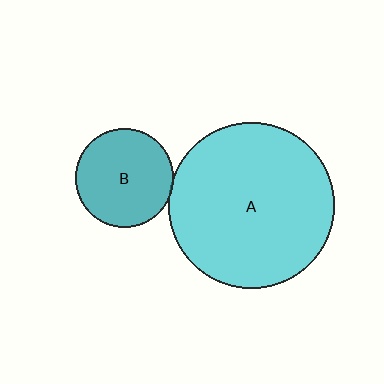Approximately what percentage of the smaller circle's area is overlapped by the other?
Approximately 5%.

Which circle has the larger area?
Circle A (cyan).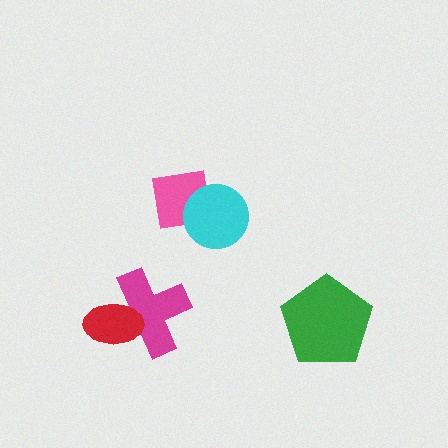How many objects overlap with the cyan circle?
1 object overlaps with the cyan circle.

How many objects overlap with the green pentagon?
0 objects overlap with the green pentagon.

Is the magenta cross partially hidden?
Yes, it is partially covered by another shape.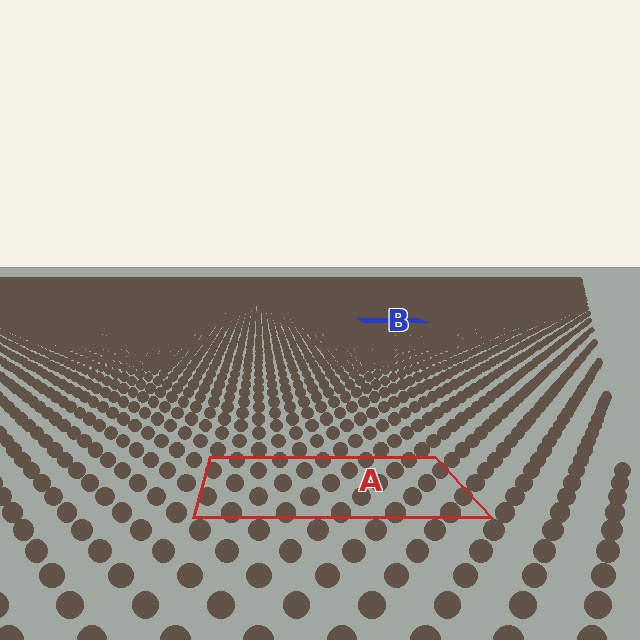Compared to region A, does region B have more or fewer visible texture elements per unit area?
Region B has more texture elements per unit area — they are packed more densely because it is farther away.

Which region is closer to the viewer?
Region A is closer. The texture elements there are larger and more spread out.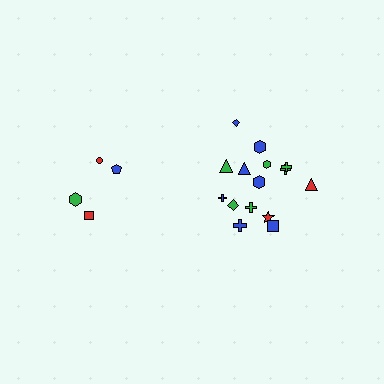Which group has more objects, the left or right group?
The right group.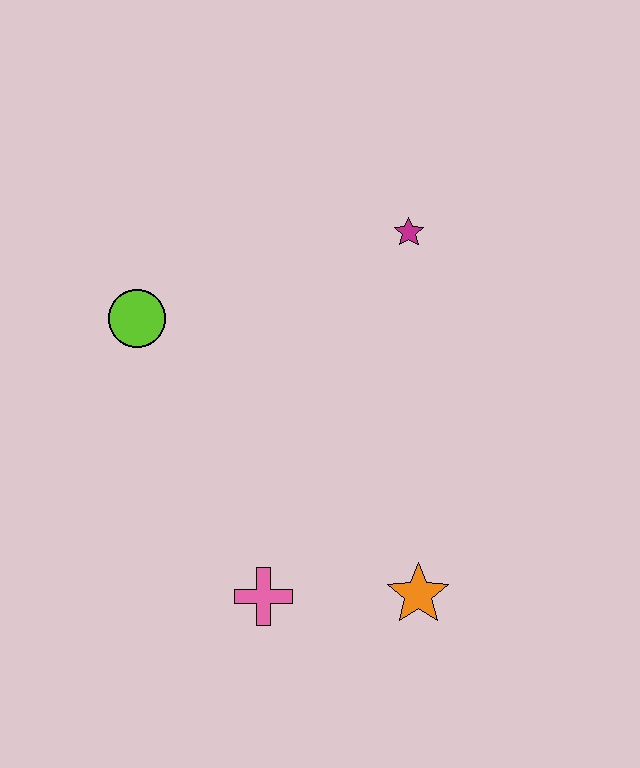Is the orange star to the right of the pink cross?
Yes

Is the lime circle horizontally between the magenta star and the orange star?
No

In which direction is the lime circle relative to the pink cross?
The lime circle is above the pink cross.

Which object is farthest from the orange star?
The lime circle is farthest from the orange star.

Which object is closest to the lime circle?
The magenta star is closest to the lime circle.